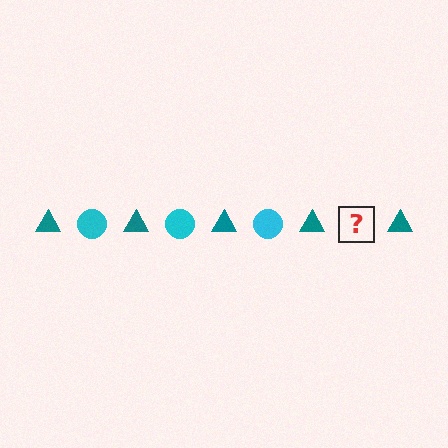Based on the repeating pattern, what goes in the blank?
The blank should be a cyan circle.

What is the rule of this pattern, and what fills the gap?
The rule is that the pattern alternates between teal triangle and cyan circle. The gap should be filled with a cyan circle.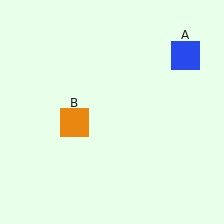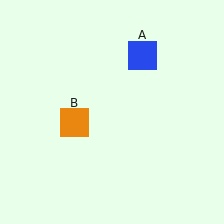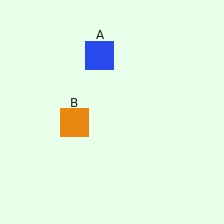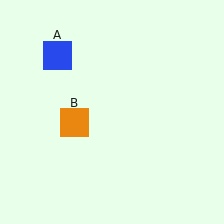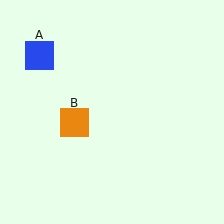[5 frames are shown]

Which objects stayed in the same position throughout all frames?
Orange square (object B) remained stationary.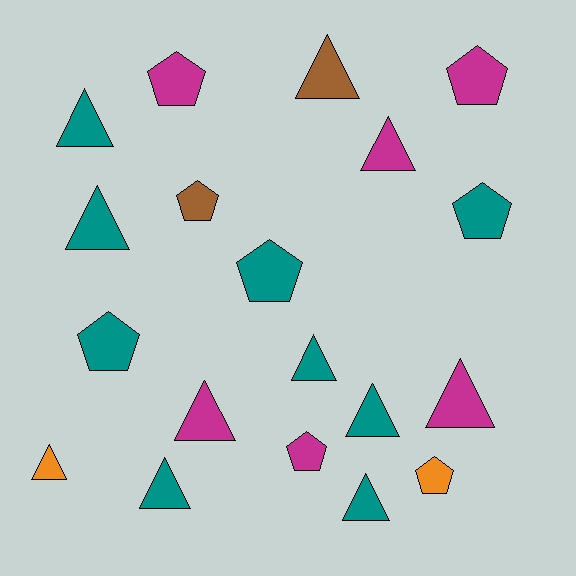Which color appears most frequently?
Teal, with 9 objects.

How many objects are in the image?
There are 19 objects.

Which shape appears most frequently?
Triangle, with 11 objects.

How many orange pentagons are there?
There is 1 orange pentagon.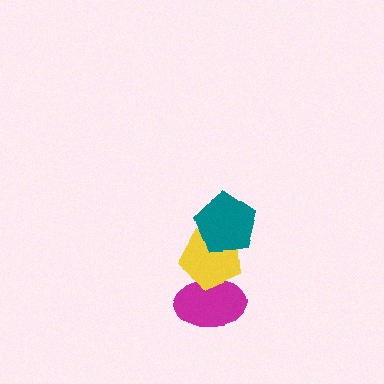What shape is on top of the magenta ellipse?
The yellow pentagon is on top of the magenta ellipse.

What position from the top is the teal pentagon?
The teal pentagon is 1st from the top.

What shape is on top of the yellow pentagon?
The teal pentagon is on top of the yellow pentagon.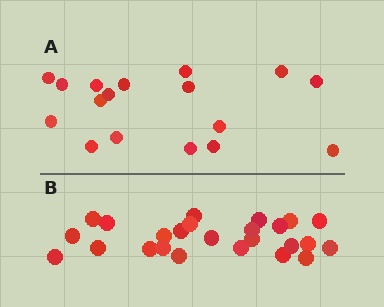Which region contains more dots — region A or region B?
Region B (the bottom region) has more dots.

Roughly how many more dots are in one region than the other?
Region B has roughly 8 or so more dots than region A.